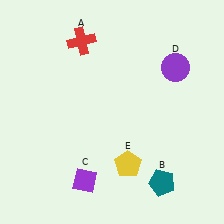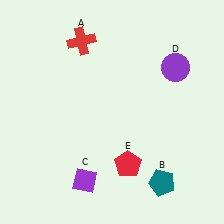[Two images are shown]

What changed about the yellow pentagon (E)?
In Image 1, E is yellow. In Image 2, it changed to red.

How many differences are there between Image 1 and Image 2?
There is 1 difference between the two images.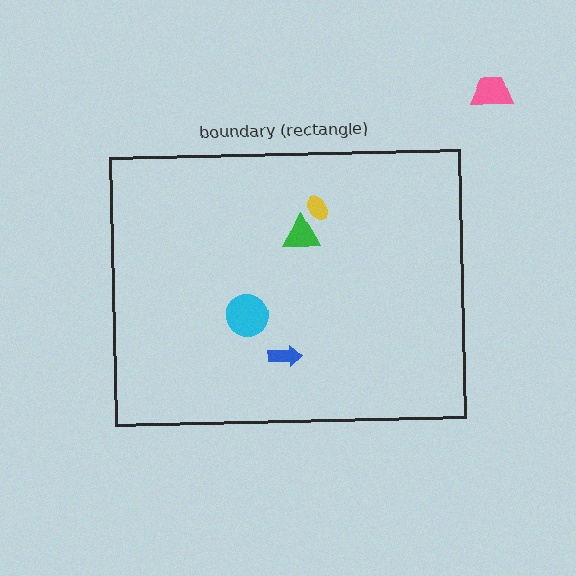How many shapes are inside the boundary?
4 inside, 1 outside.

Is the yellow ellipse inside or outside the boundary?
Inside.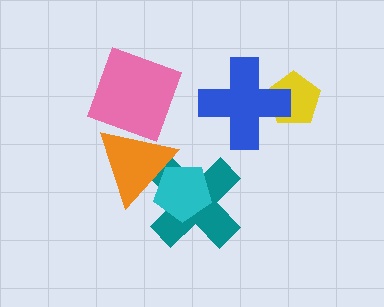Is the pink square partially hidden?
Yes, it is partially covered by another shape.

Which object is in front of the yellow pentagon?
The blue cross is in front of the yellow pentagon.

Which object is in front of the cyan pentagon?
The orange triangle is in front of the cyan pentagon.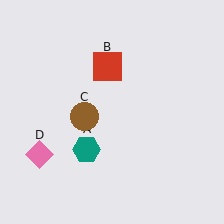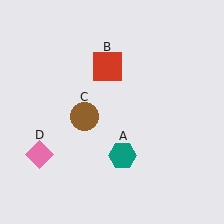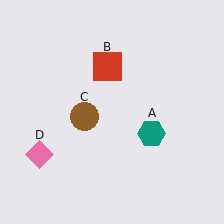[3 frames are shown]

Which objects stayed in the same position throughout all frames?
Red square (object B) and brown circle (object C) and pink diamond (object D) remained stationary.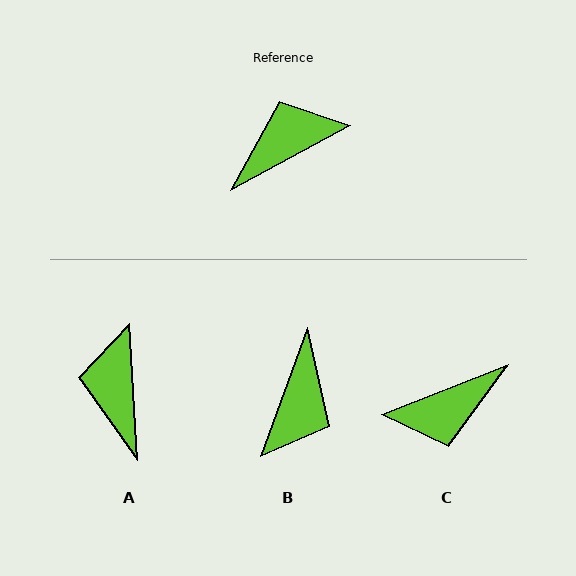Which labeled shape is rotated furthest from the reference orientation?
C, about 173 degrees away.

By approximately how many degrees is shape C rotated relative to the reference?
Approximately 173 degrees counter-clockwise.